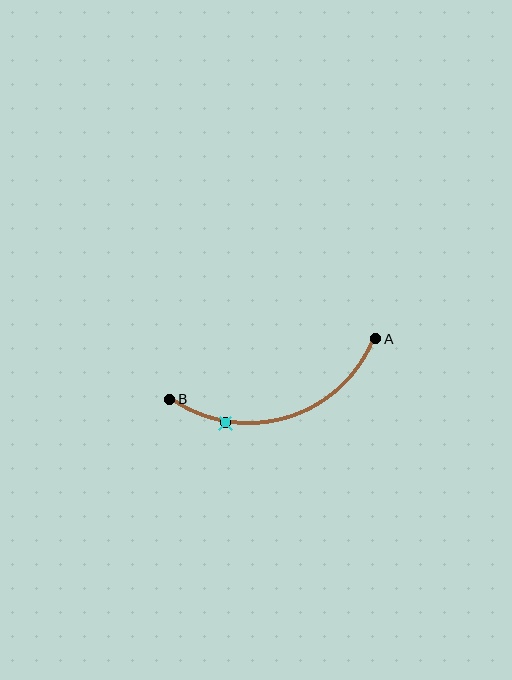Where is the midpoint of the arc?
The arc midpoint is the point on the curve farthest from the straight line joining A and B. It sits below that line.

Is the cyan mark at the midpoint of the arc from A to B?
No. The cyan mark lies on the arc but is closer to endpoint B. The arc midpoint would be at the point on the curve equidistant along the arc from both A and B.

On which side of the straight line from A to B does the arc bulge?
The arc bulges below the straight line connecting A and B.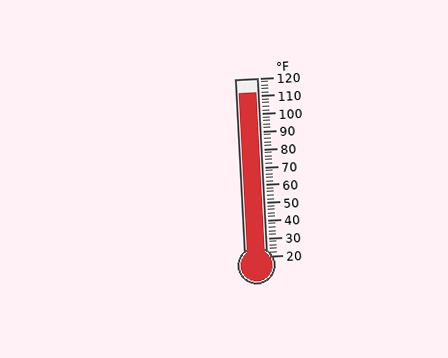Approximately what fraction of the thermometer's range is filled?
The thermometer is filled to approximately 90% of its range.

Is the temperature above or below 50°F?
The temperature is above 50°F.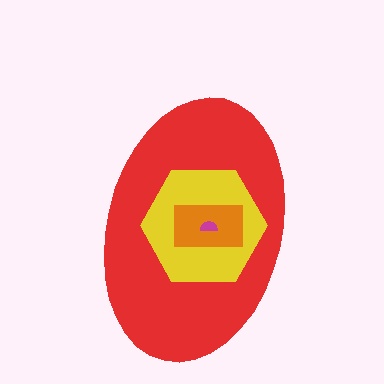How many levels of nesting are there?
4.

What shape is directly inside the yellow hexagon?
The orange rectangle.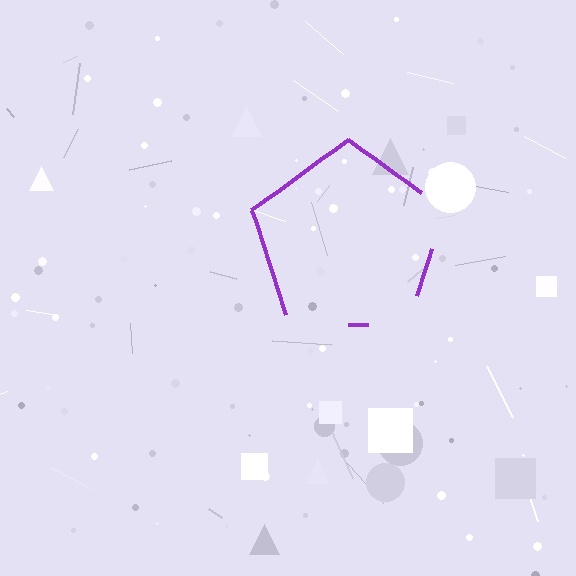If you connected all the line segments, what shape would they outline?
They would outline a pentagon.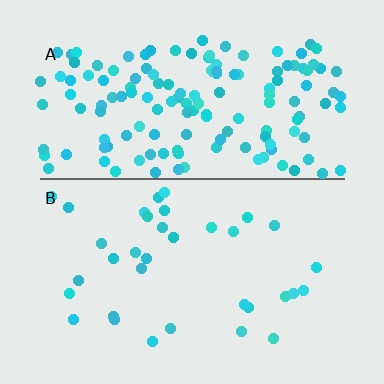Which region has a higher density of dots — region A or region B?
A (the top).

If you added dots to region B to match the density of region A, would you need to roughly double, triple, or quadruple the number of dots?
Approximately quadruple.